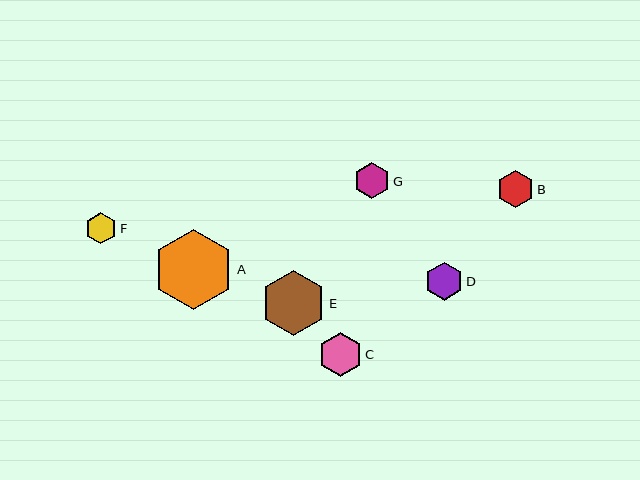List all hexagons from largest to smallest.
From largest to smallest: A, E, C, D, B, G, F.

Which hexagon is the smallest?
Hexagon F is the smallest with a size of approximately 31 pixels.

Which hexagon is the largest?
Hexagon A is the largest with a size of approximately 81 pixels.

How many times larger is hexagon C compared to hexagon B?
Hexagon C is approximately 1.2 times the size of hexagon B.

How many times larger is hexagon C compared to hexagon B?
Hexagon C is approximately 1.2 times the size of hexagon B.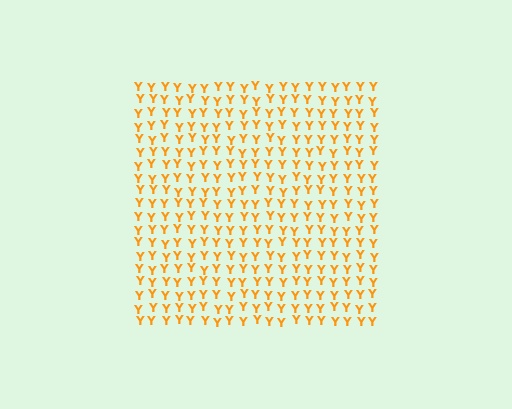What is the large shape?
The large shape is a square.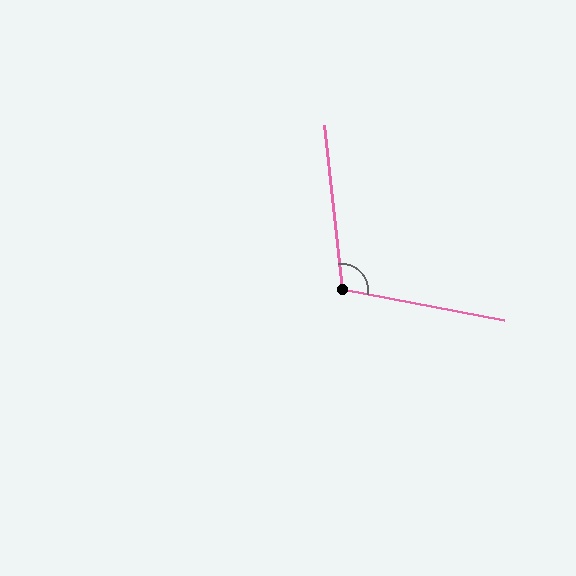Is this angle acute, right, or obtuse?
It is obtuse.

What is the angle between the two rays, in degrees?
Approximately 107 degrees.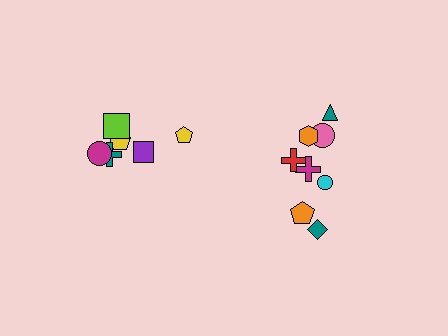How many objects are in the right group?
There are 8 objects.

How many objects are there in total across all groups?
There are 14 objects.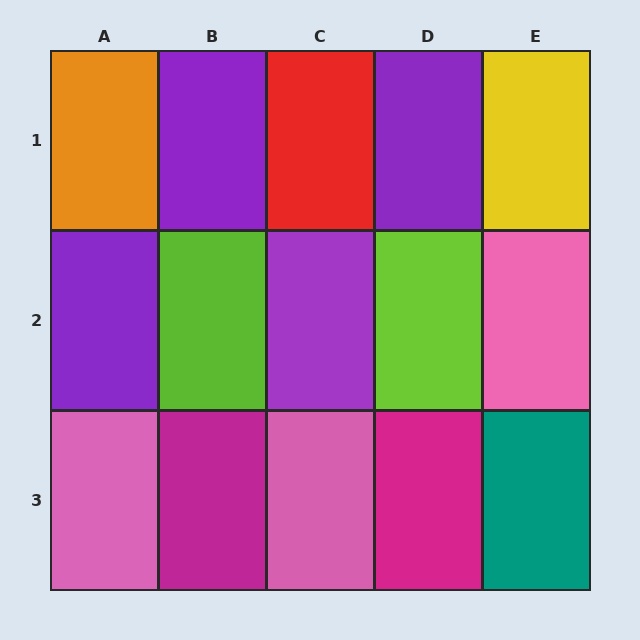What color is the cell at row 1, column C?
Red.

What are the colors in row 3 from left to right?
Pink, magenta, pink, magenta, teal.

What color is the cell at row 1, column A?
Orange.